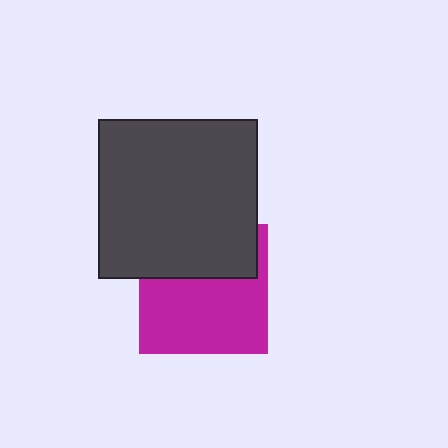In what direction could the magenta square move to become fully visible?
The magenta square could move down. That would shift it out from behind the dark gray square entirely.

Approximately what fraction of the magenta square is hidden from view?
Roughly 40% of the magenta square is hidden behind the dark gray square.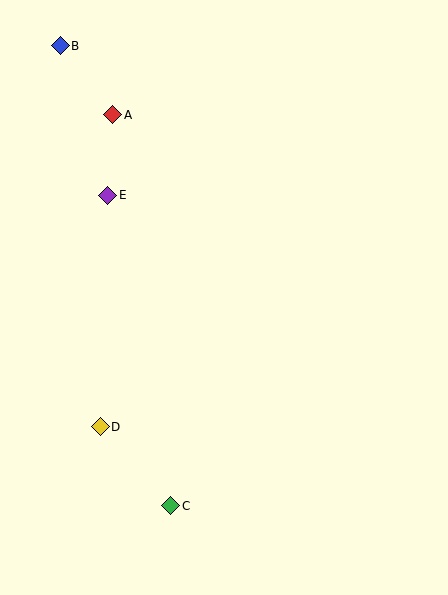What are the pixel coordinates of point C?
Point C is at (171, 506).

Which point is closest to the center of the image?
Point E at (108, 195) is closest to the center.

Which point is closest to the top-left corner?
Point B is closest to the top-left corner.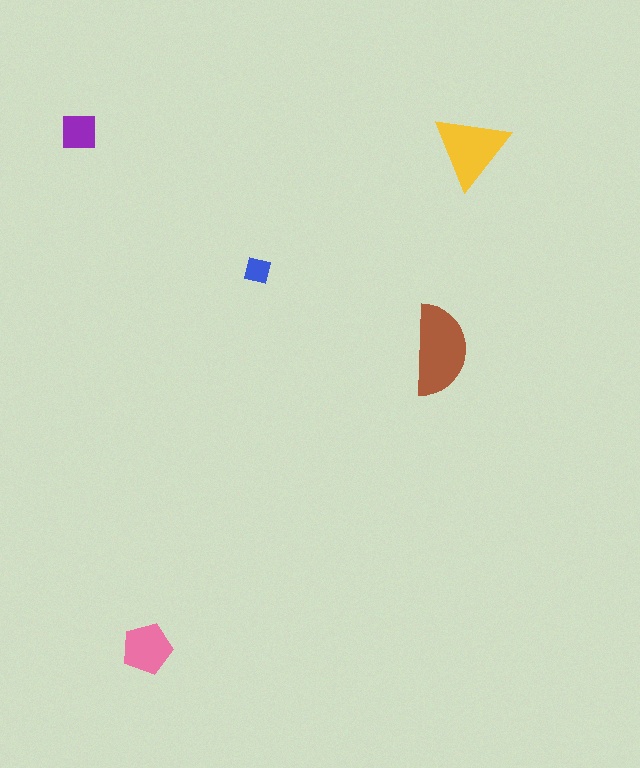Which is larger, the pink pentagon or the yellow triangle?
The yellow triangle.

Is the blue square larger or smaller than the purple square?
Smaller.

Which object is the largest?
The brown semicircle.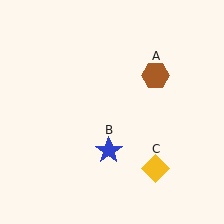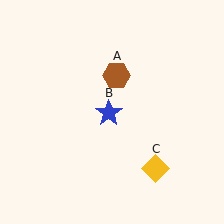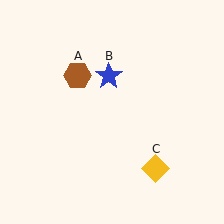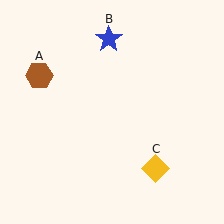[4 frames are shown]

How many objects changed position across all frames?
2 objects changed position: brown hexagon (object A), blue star (object B).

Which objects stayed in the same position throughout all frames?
Yellow diamond (object C) remained stationary.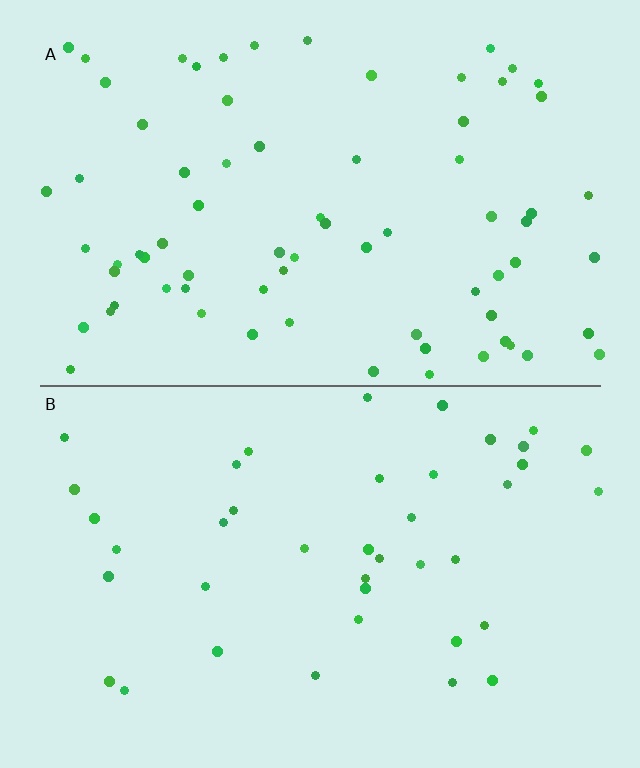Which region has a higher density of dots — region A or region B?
A (the top).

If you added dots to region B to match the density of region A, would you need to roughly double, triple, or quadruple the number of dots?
Approximately double.